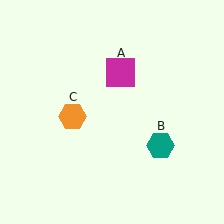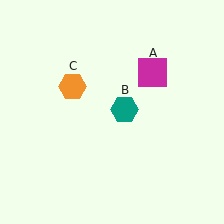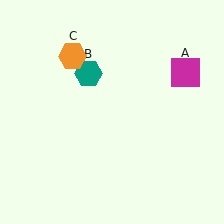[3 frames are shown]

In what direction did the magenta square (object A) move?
The magenta square (object A) moved right.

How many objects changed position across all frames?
3 objects changed position: magenta square (object A), teal hexagon (object B), orange hexagon (object C).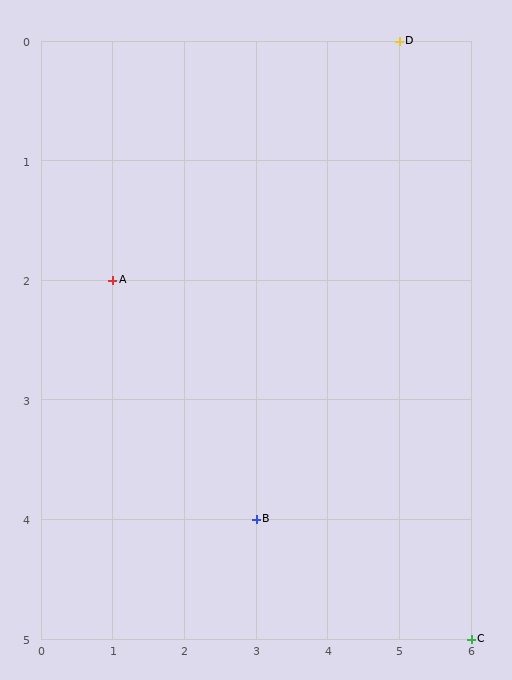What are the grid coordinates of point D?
Point D is at grid coordinates (5, 0).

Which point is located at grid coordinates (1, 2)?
Point A is at (1, 2).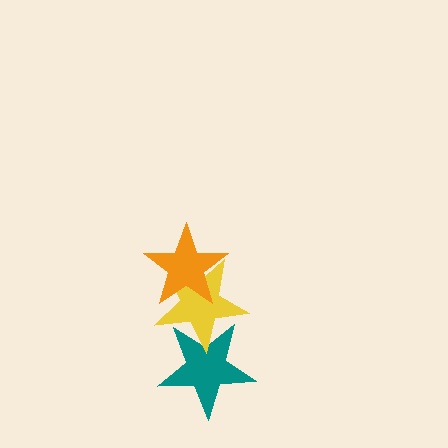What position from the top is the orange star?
The orange star is 1st from the top.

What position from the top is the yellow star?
The yellow star is 2nd from the top.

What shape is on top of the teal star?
The yellow star is on top of the teal star.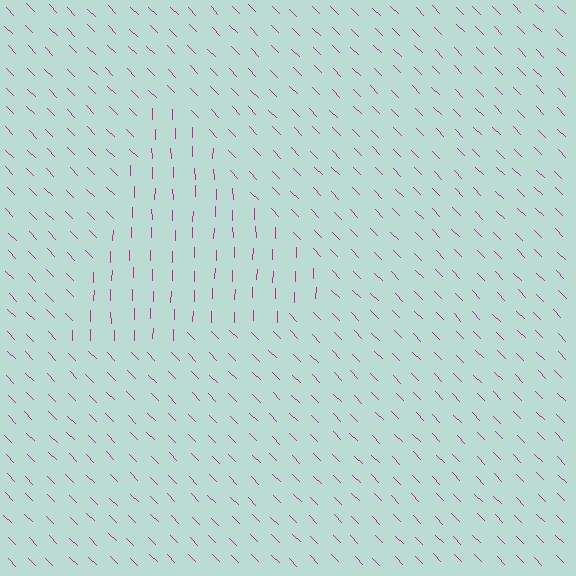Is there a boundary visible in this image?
Yes, there is a texture boundary formed by a change in line orientation.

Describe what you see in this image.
The image is filled with small magenta line segments. A triangle region in the image has lines oriented differently from the surrounding lines, creating a visible texture boundary.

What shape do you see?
I see a triangle.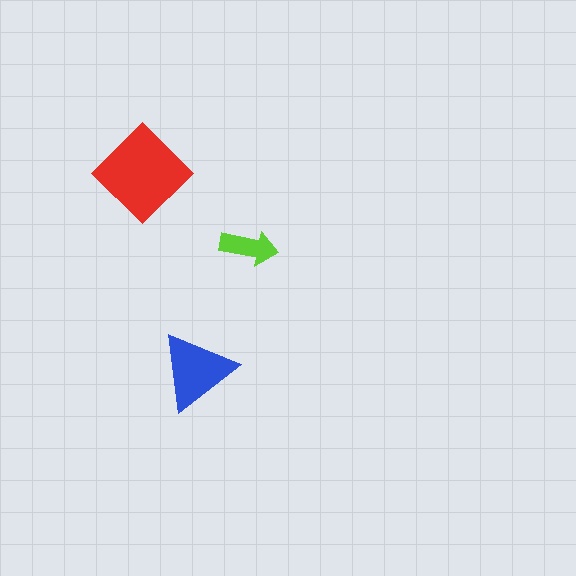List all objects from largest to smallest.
The red diamond, the blue triangle, the lime arrow.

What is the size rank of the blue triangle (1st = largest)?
2nd.